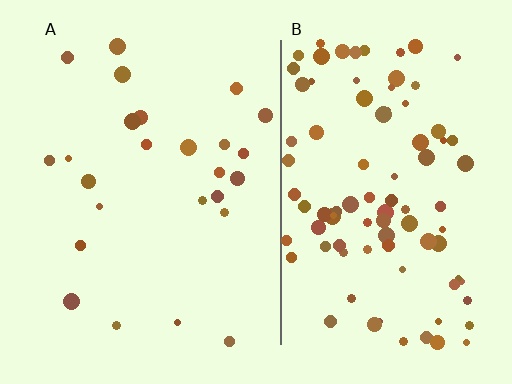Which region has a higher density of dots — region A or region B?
B (the right).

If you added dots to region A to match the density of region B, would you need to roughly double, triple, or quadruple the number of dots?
Approximately quadruple.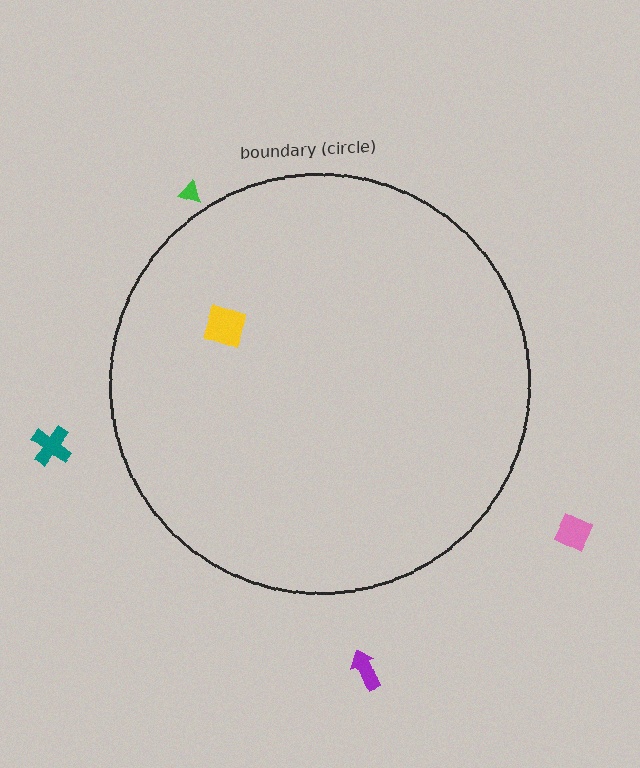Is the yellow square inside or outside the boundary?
Inside.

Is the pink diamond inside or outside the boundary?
Outside.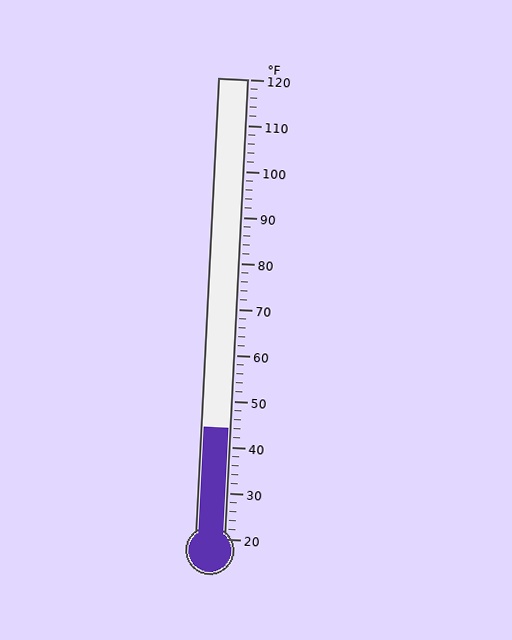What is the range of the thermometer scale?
The thermometer scale ranges from 20°F to 120°F.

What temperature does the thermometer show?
The thermometer shows approximately 44°F.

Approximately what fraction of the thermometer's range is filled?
The thermometer is filled to approximately 25% of its range.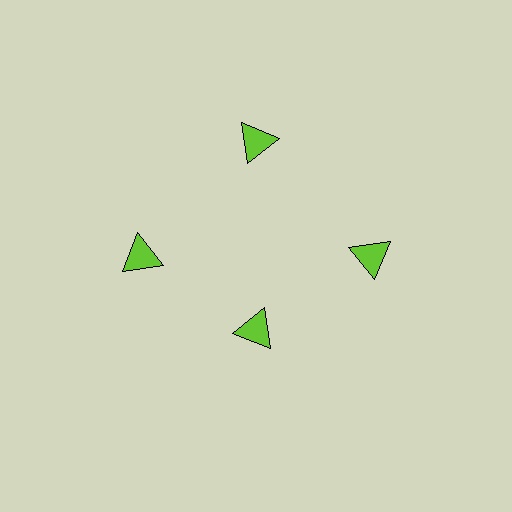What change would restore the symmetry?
The symmetry would be restored by moving it outward, back onto the ring so that all 4 triangles sit at equal angles and equal distance from the center.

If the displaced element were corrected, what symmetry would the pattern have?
It would have 4-fold rotational symmetry — the pattern would map onto itself every 90 degrees.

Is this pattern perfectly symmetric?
No. The 4 lime triangles are arranged in a ring, but one element near the 6 o'clock position is pulled inward toward the center, breaking the 4-fold rotational symmetry.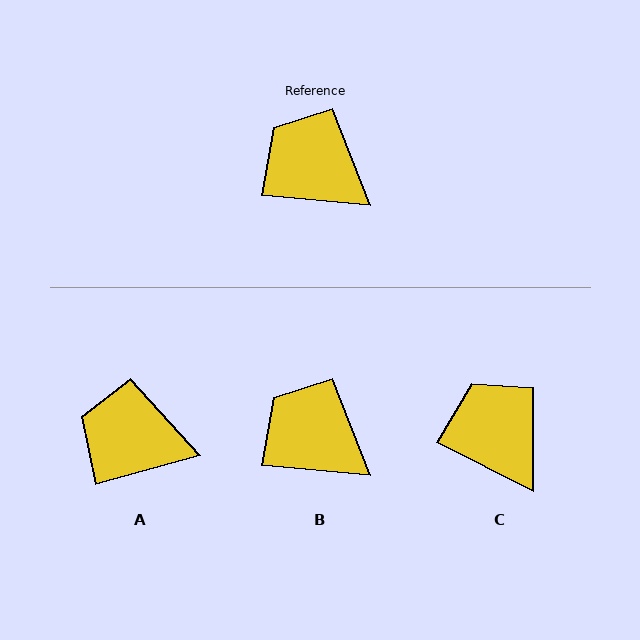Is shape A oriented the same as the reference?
No, it is off by about 21 degrees.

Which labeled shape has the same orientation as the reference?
B.